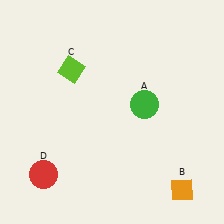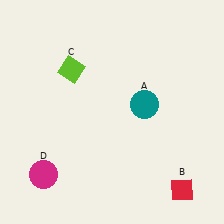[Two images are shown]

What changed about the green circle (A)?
In Image 1, A is green. In Image 2, it changed to teal.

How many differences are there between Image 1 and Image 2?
There are 3 differences between the two images.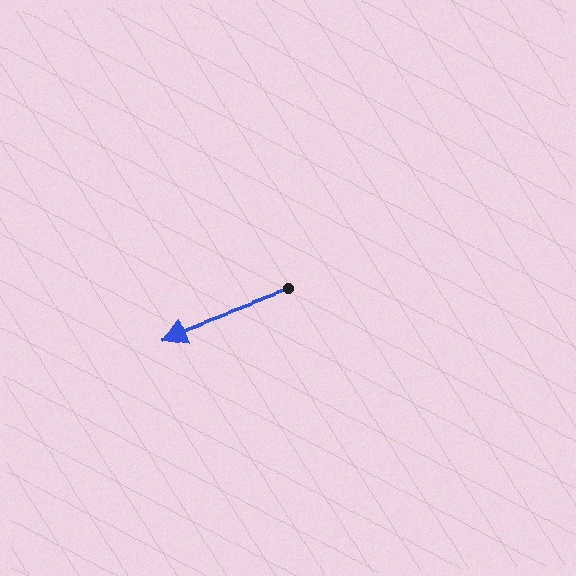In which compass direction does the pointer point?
West.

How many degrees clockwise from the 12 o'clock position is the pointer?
Approximately 250 degrees.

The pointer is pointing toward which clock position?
Roughly 8 o'clock.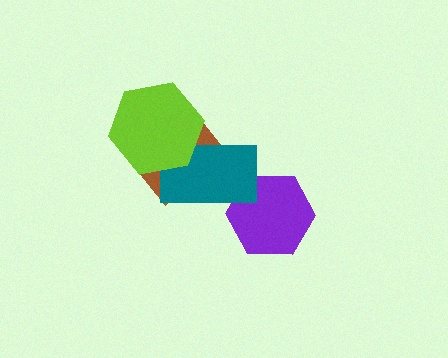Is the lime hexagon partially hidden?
No, no other shape covers it.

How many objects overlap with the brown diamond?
2 objects overlap with the brown diamond.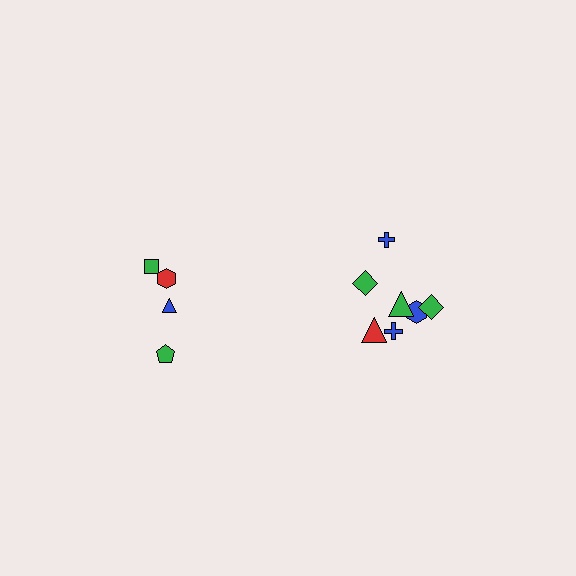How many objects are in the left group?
There are 4 objects.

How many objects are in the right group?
There are 7 objects.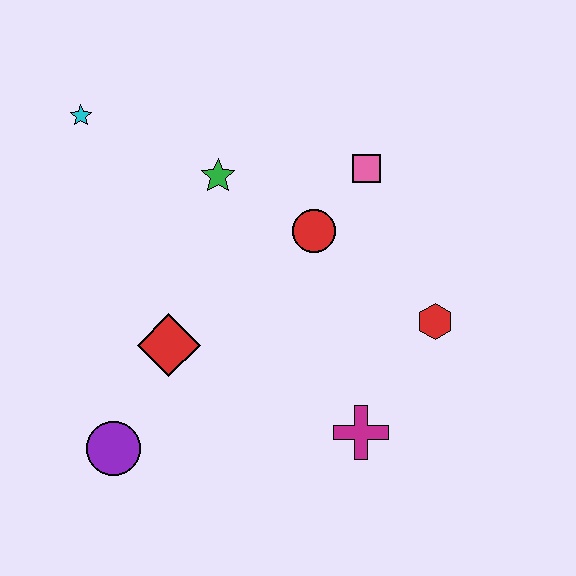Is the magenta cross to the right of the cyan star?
Yes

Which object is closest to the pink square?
The red circle is closest to the pink square.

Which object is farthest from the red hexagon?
The cyan star is farthest from the red hexagon.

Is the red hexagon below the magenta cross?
No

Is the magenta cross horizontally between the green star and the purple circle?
No